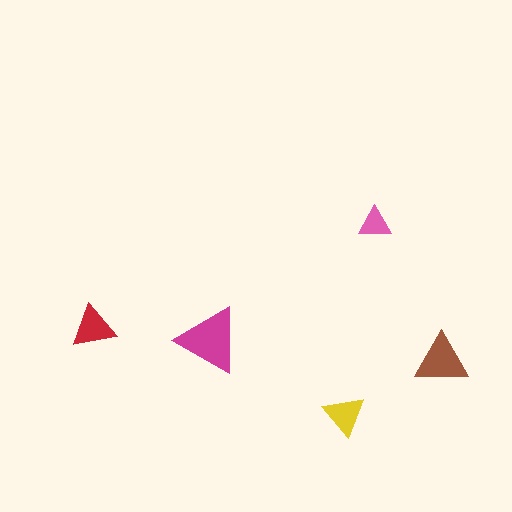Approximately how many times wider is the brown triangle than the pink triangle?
About 1.5 times wider.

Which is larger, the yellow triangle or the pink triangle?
The yellow one.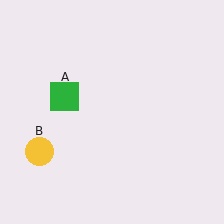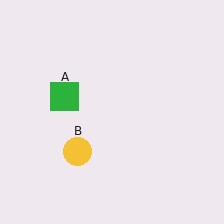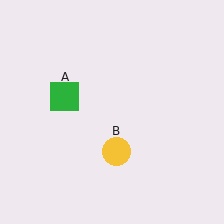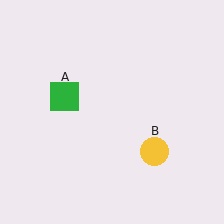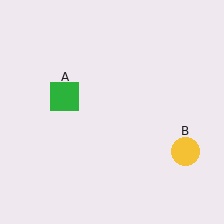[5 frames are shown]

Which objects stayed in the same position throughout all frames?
Green square (object A) remained stationary.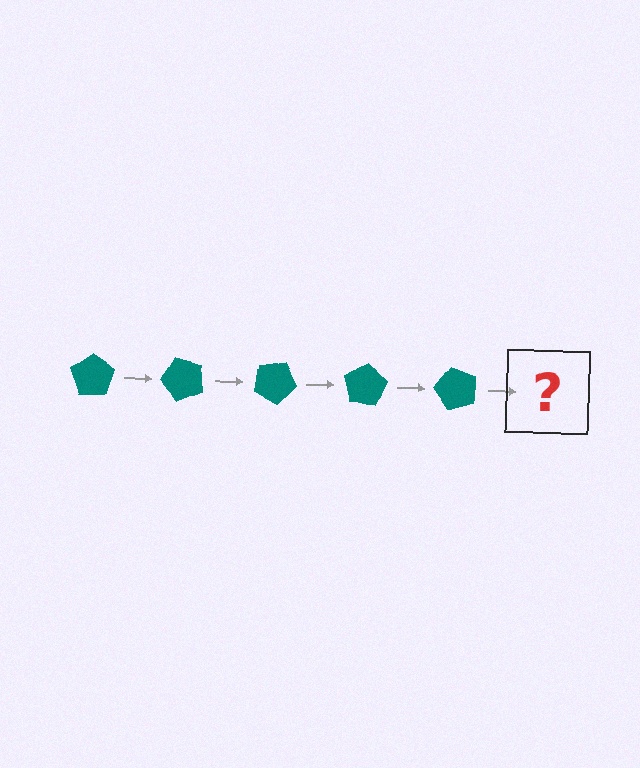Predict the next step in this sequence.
The next step is a teal pentagon rotated 250 degrees.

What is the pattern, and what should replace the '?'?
The pattern is that the pentagon rotates 50 degrees each step. The '?' should be a teal pentagon rotated 250 degrees.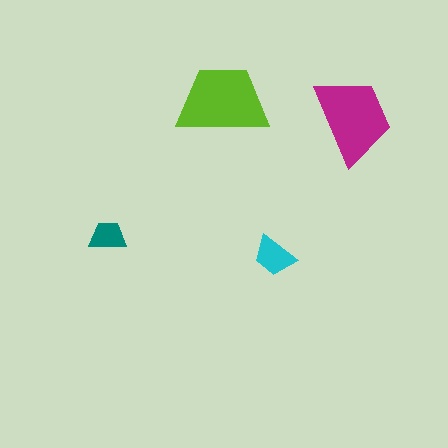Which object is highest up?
The lime trapezoid is topmost.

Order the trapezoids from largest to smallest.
the lime one, the magenta one, the cyan one, the teal one.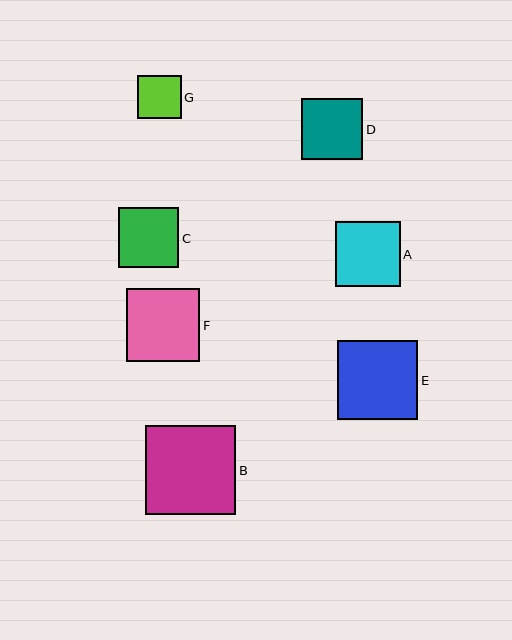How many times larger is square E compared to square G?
Square E is approximately 1.8 times the size of square G.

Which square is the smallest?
Square G is the smallest with a size of approximately 43 pixels.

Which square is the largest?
Square B is the largest with a size of approximately 90 pixels.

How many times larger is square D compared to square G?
Square D is approximately 1.4 times the size of square G.